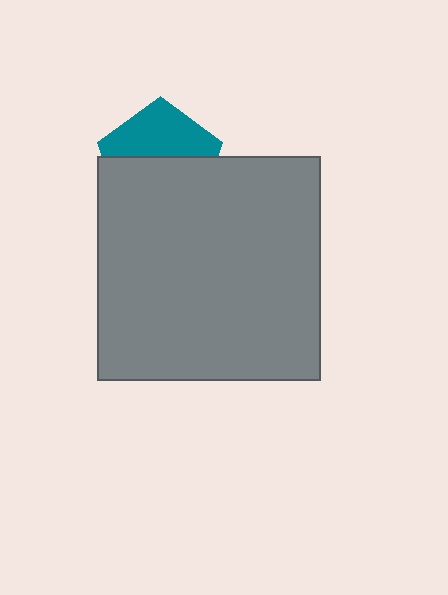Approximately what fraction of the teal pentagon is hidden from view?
Roughly 57% of the teal pentagon is hidden behind the gray square.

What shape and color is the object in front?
The object in front is a gray square.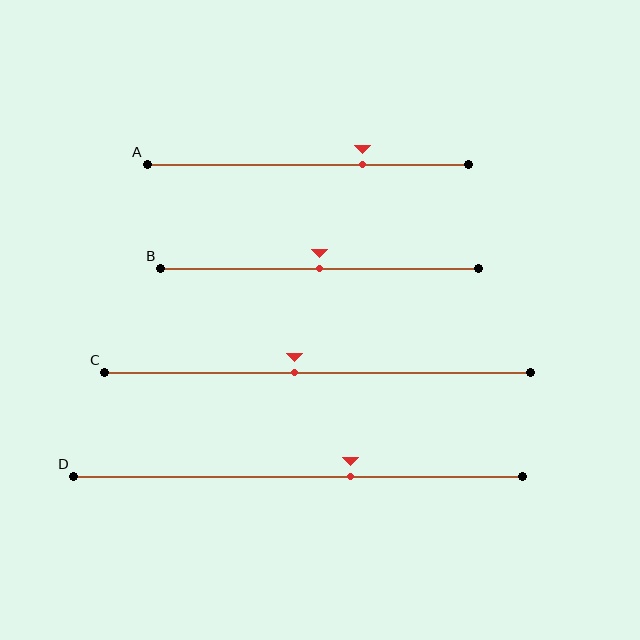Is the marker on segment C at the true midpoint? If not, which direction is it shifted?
No, the marker on segment C is shifted to the left by about 5% of the segment length.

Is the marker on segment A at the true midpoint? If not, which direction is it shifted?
No, the marker on segment A is shifted to the right by about 17% of the segment length.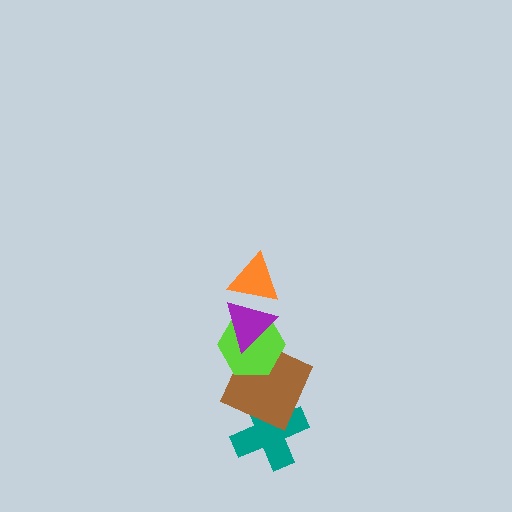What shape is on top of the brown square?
The lime hexagon is on top of the brown square.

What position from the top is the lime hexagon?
The lime hexagon is 3rd from the top.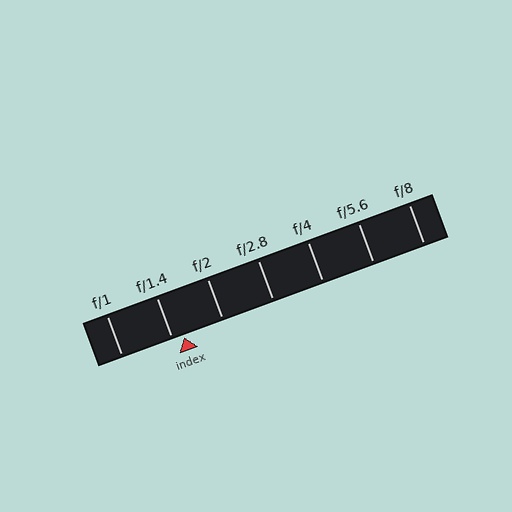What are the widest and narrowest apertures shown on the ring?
The widest aperture shown is f/1 and the narrowest is f/8.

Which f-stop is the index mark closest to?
The index mark is closest to f/1.4.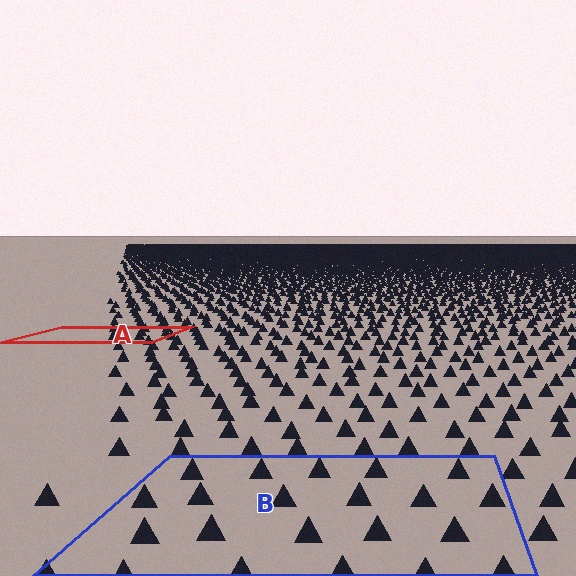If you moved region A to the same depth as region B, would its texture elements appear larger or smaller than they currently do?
They would appear larger. At a closer depth, the same texture elements are projected at a bigger on-screen size.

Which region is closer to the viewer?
Region B is closer. The texture elements there are larger and more spread out.